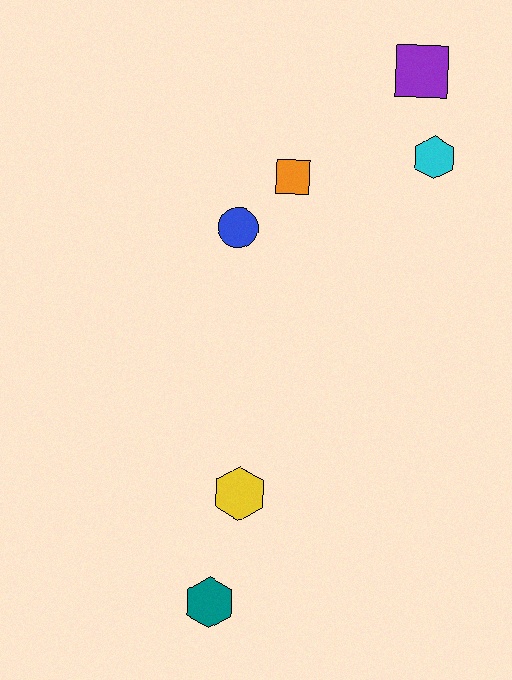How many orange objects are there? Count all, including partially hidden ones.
There is 1 orange object.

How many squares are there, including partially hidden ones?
There are 2 squares.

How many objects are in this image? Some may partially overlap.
There are 6 objects.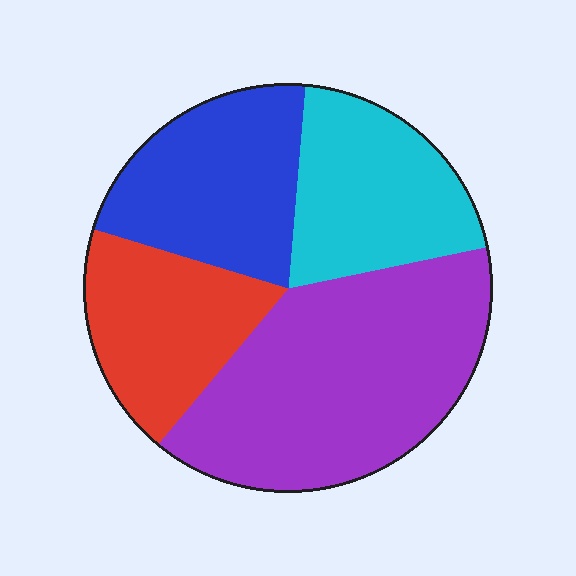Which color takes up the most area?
Purple, at roughly 40%.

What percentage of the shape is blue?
Blue covers 22% of the shape.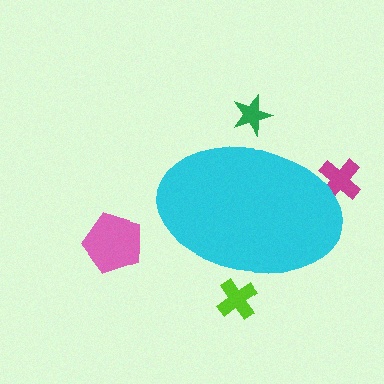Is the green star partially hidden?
Yes, the green star is partially hidden behind the cyan ellipse.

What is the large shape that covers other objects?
A cyan ellipse.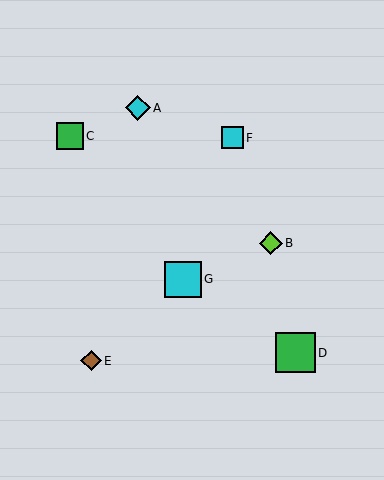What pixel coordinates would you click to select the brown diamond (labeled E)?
Click at (91, 361) to select the brown diamond E.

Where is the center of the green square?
The center of the green square is at (296, 353).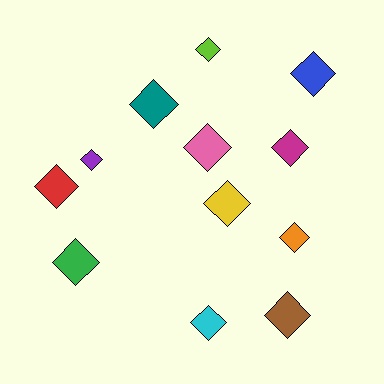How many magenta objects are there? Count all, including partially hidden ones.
There is 1 magenta object.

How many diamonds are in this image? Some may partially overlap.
There are 12 diamonds.